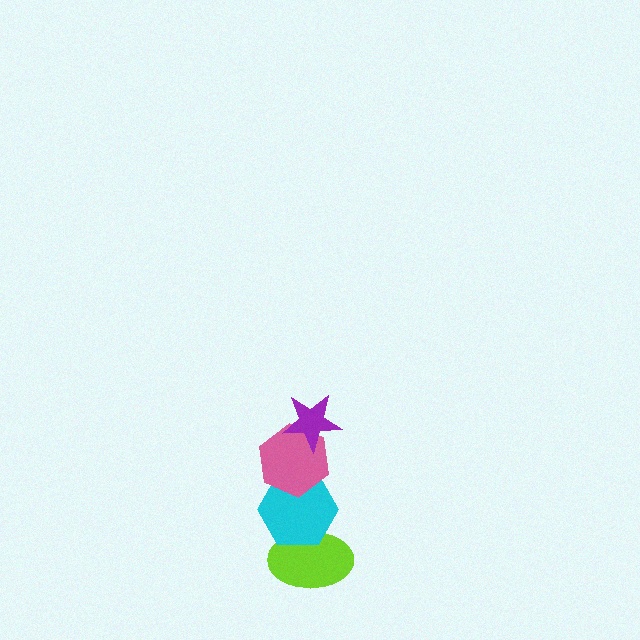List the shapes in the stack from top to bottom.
From top to bottom: the purple star, the pink hexagon, the cyan hexagon, the lime ellipse.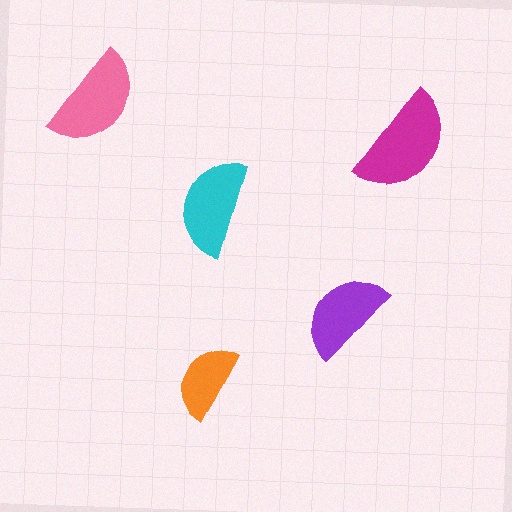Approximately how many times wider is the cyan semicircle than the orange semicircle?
About 1.5 times wider.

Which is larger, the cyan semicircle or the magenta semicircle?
The magenta one.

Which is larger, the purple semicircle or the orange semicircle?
The purple one.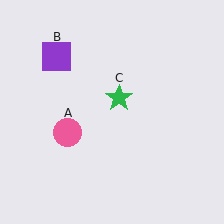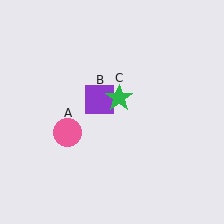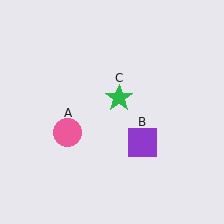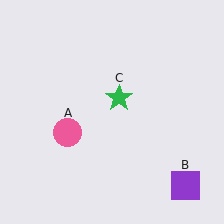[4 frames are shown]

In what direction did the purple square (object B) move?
The purple square (object B) moved down and to the right.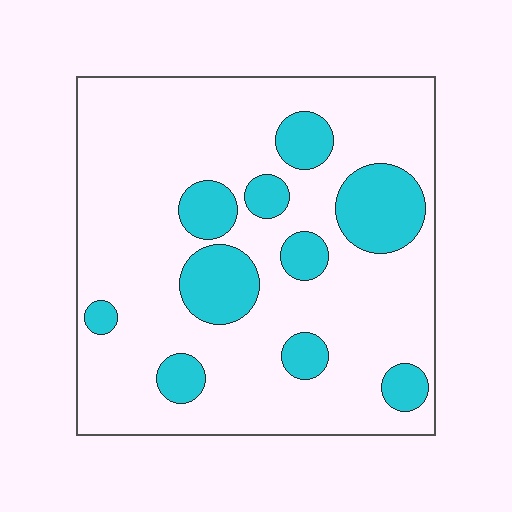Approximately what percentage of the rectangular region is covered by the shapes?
Approximately 20%.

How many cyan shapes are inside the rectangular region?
10.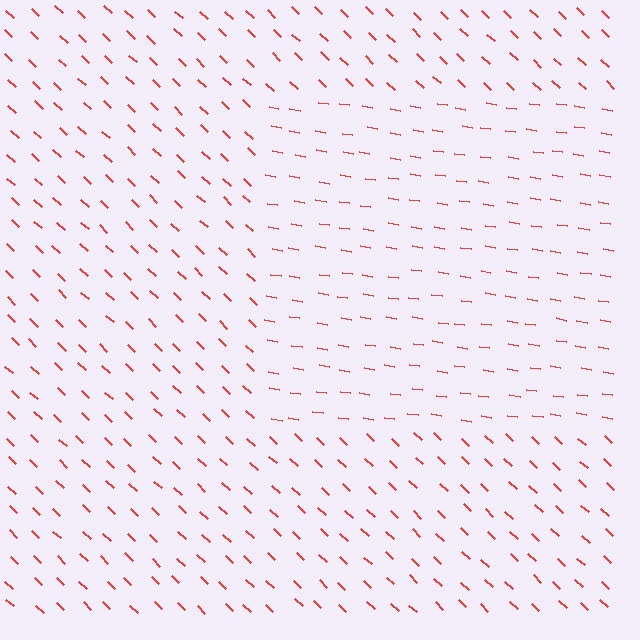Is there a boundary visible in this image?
Yes, there is a texture boundary formed by a change in line orientation.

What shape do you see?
I see a rectangle.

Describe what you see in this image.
The image is filled with small red line segments. A rectangle region in the image has lines oriented differently from the surrounding lines, creating a visible texture boundary.